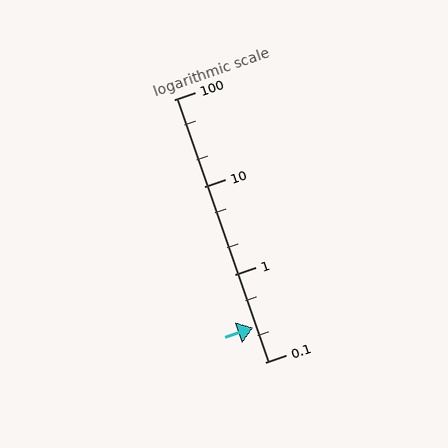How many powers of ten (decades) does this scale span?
The scale spans 3 decades, from 0.1 to 100.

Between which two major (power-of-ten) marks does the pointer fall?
The pointer is between 0.1 and 1.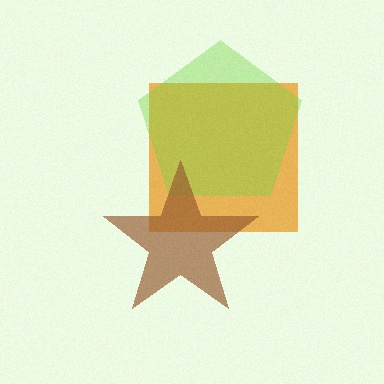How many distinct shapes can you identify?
There are 3 distinct shapes: an orange square, a lime pentagon, a brown star.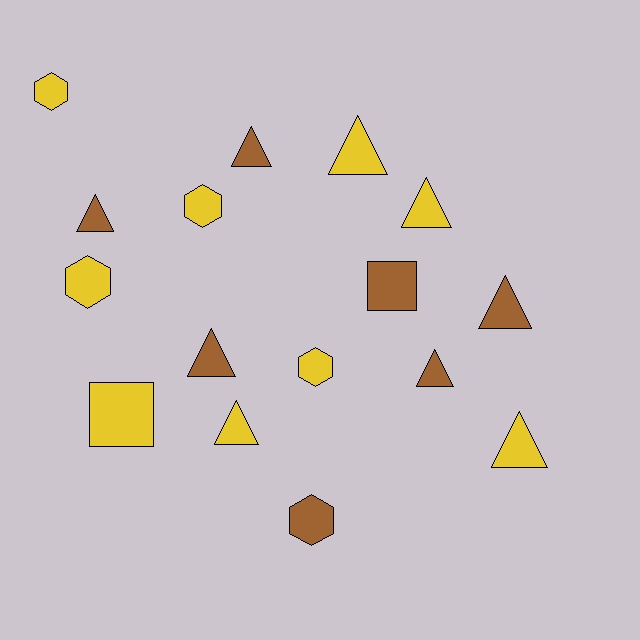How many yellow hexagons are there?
There are 4 yellow hexagons.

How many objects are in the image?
There are 16 objects.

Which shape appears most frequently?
Triangle, with 9 objects.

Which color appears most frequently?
Yellow, with 9 objects.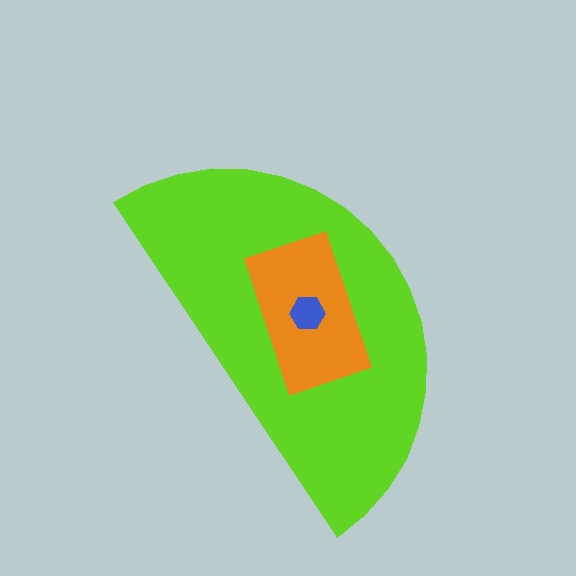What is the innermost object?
The blue hexagon.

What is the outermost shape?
The lime semicircle.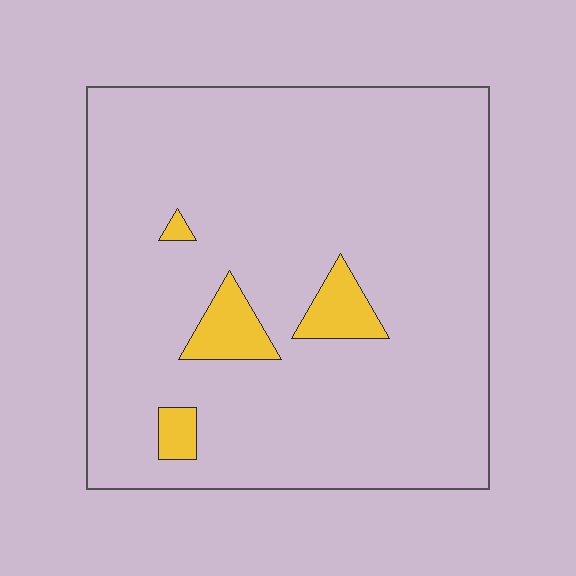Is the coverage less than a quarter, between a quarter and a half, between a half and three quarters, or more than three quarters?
Less than a quarter.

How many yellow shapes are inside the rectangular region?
4.